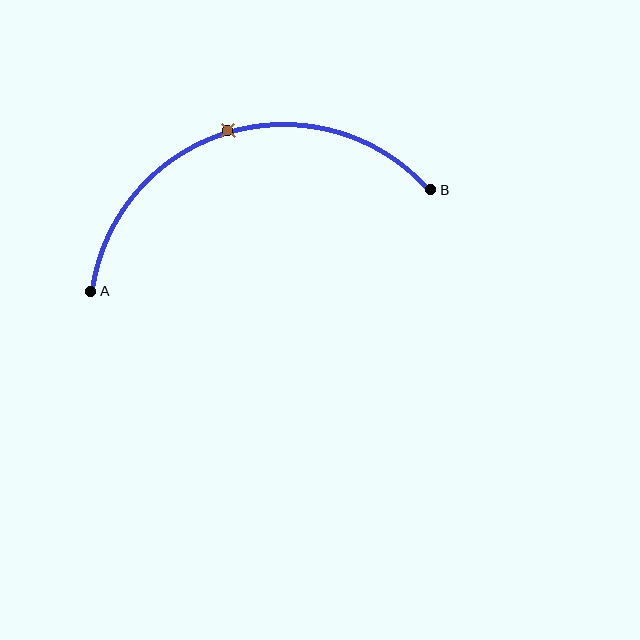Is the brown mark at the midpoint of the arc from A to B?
Yes. The brown mark lies on the arc at equal arc-length from both A and B — it is the arc midpoint.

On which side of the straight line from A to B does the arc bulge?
The arc bulges above the straight line connecting A and B.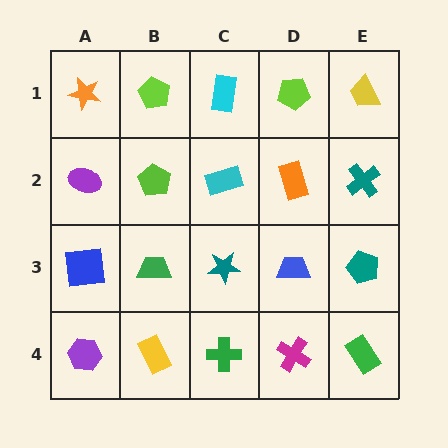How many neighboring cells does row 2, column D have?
4.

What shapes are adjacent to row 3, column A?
A purple ellipse (row 2, column A), a purple hexagon (row 4, column A), a green trapezoid (row 3, column B).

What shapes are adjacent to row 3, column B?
A lime pentagon (row 2, column B), a yellow rectangle (row 4, column B), a blue square (row 3, column A), a teal star (row 3, column C).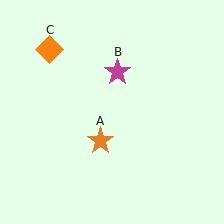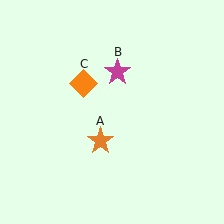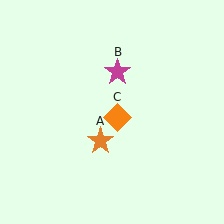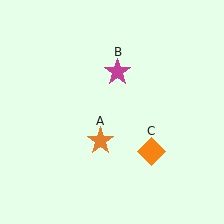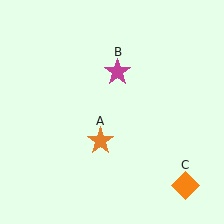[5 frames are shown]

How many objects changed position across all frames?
1 object changed position: orange diamond (object C).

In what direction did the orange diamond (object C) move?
The orange diamond (object C) moved down and to the right.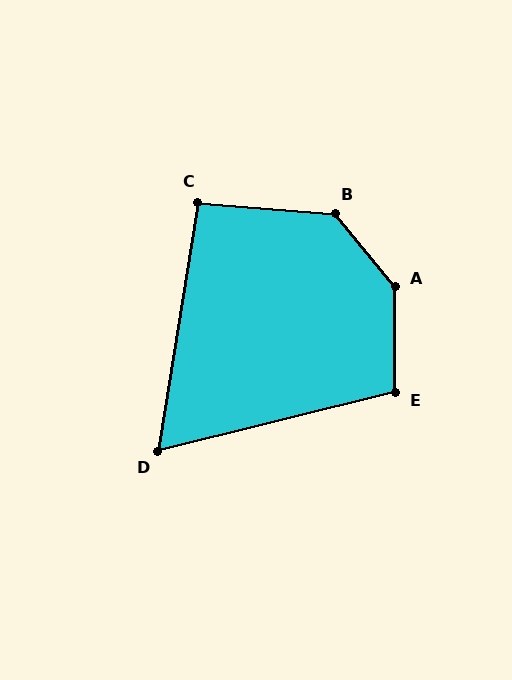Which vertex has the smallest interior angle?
D, at approximately 67 degrees.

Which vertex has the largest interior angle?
A, at approximately 141 degrees.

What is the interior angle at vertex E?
Approximately 104 degrees (obtuse).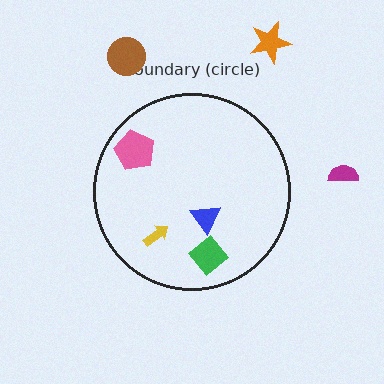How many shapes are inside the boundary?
4 inside, 3 outside.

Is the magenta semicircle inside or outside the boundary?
Outside.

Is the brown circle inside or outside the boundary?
Outside.